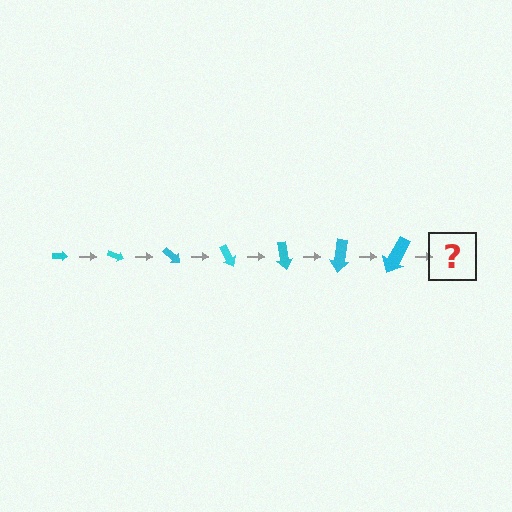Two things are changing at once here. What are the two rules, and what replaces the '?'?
The two rules are that the arrow grows larger each step and it rotates 20 degrees each step. The '?' should be an arrow, larger than the previous one and rotated 140 degrees from the start.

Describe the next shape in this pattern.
It should be an arrow, larger than the previous one and rotated 140 degrees from the start.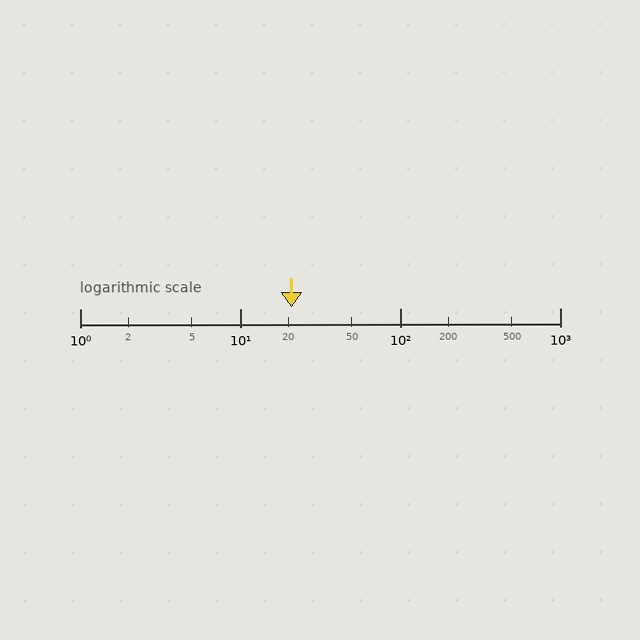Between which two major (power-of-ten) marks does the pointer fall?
The pointer is between 10 and 100.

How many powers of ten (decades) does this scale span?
The scale spans 3 decades, from 1 to 1000.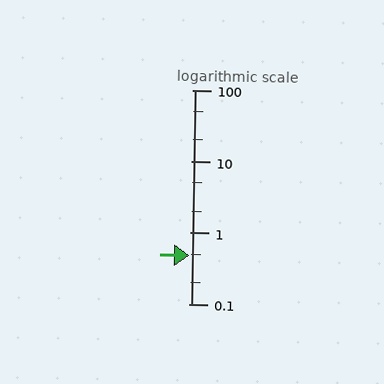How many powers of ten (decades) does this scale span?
The scale spans 3 decades, from 0.1 to 100.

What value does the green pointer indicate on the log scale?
The pointer indicates approximately 0.48.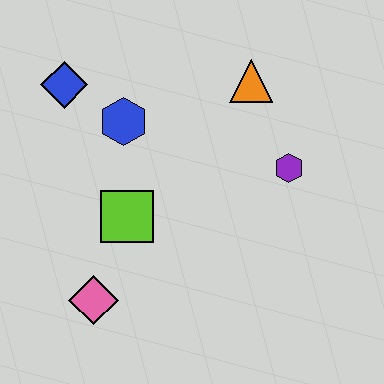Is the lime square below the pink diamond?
No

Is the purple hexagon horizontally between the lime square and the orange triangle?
No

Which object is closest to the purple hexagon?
The orange triangle is closest to the purple hexagon.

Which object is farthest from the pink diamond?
The orange triangle is farthest from the pink diamond.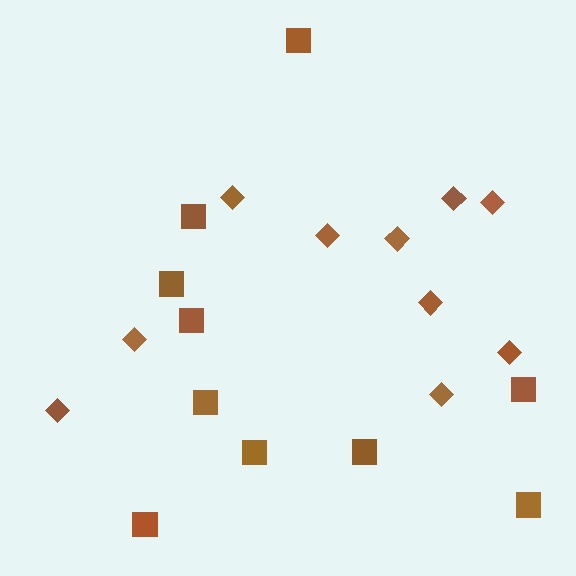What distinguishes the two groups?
There are 2 groups: one group of squares (10) and one group of diamonds (10).